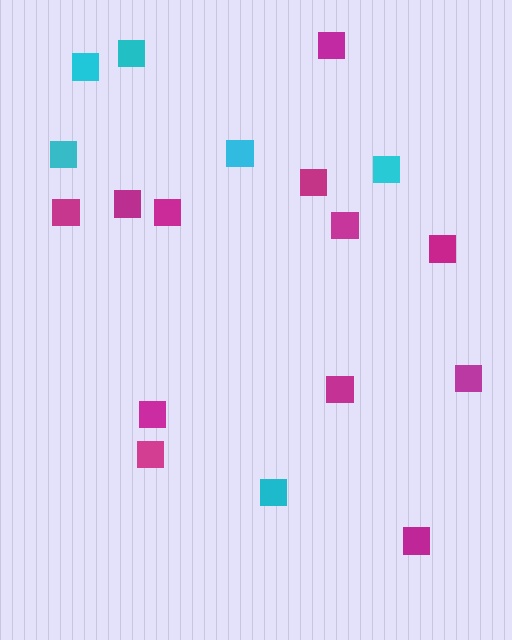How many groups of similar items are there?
There are 2 groups: one group of cyan squares (6) and one group of magenta squares (12).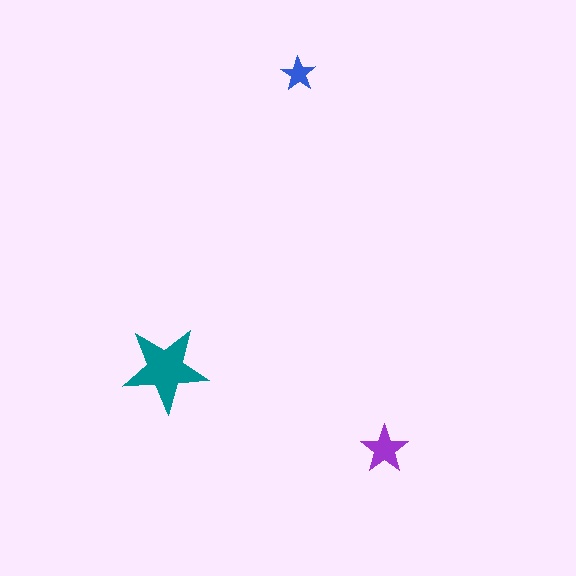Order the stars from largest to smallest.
the teal one, the purple one, the blue one.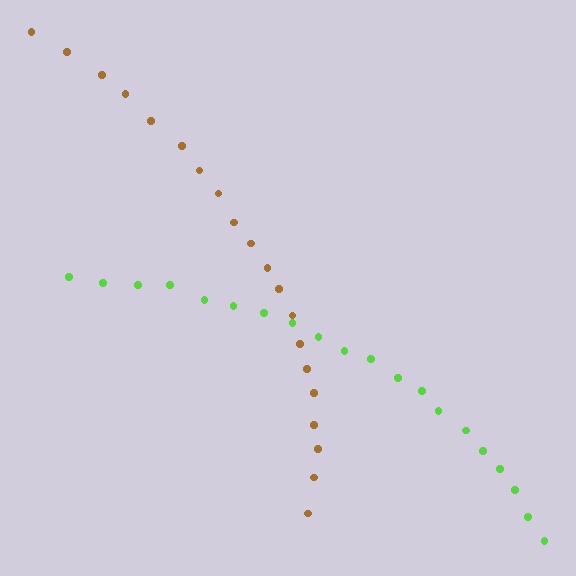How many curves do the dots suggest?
There are 2 distinct paths.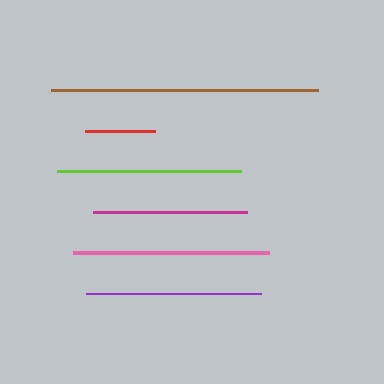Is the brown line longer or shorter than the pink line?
The brown line is longer than the pink line.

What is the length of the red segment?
The red segment is approximately 71 pixels long.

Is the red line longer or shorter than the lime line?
The lime line is longer than the red line.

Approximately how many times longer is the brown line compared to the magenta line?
The brown line is approximately 1.7 times the length of the magenta line.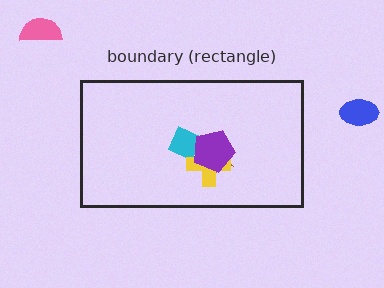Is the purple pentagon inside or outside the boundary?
Inside.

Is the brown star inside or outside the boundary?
Inside.